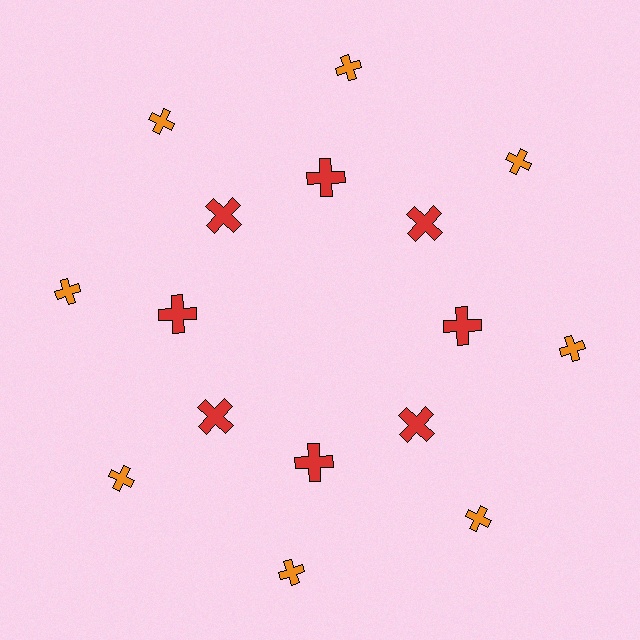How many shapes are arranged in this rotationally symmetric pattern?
There are 16 shapes, arranged in 8 groups of 2.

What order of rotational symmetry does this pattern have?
This pattern has 8-fold rotational symmetry.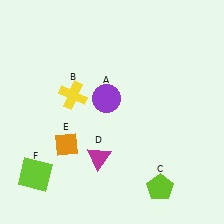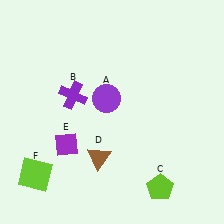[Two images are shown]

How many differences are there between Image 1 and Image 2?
There are 3 differences between the two images.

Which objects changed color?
B changed from yellow to purple. D changed from magenta to brown. E changed from orange to purple.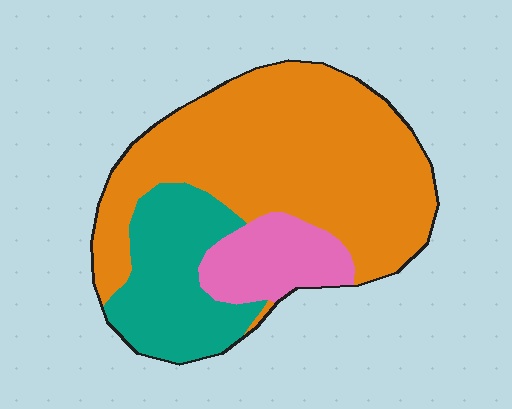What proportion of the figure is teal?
Teal takes up about one quarter (1/4) of the figure.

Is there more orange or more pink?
Orange.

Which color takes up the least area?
Pink, at roughly 15%.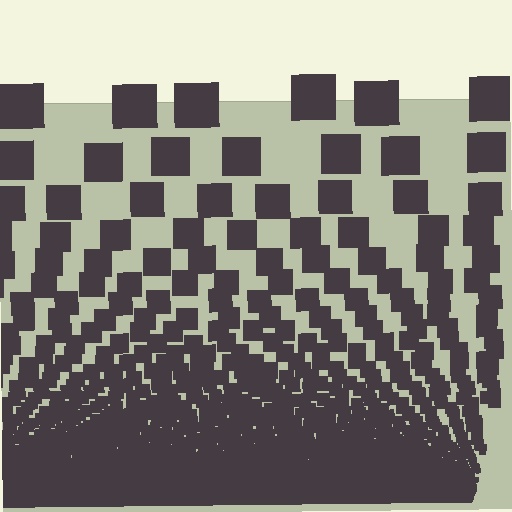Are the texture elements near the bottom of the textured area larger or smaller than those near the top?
Smaller. The gradient is inverted — elements near the bottom are smaller and denser.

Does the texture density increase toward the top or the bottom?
Density increases toward the bottom.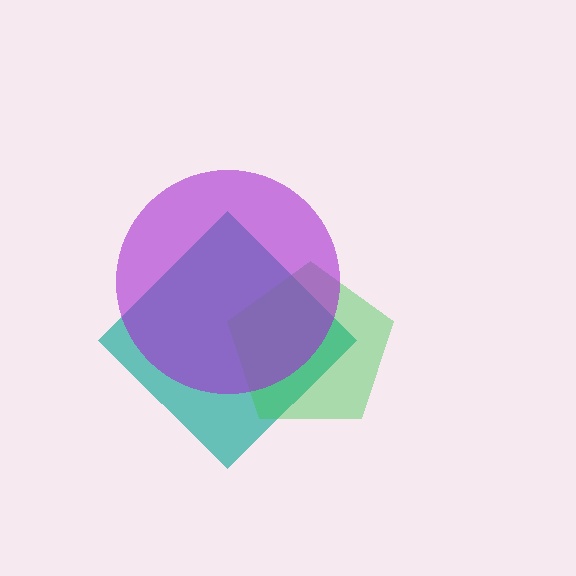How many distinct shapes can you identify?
There are 3 distinct shapes: a teal diamond, a green pentagon, a purple circle.